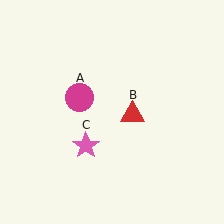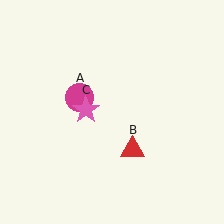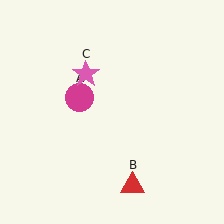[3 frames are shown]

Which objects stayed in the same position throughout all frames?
Magenta circle (object A) remained stationary.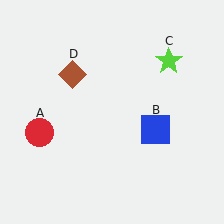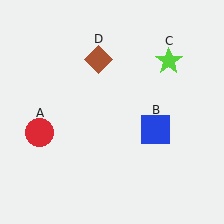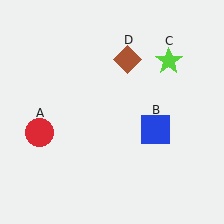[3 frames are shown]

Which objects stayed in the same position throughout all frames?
Red circle (object A) and blue square (object B) and lime star (object C) remained stationary.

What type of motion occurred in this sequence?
The brown diamond (object D) rotated clockwise around the center of the scene.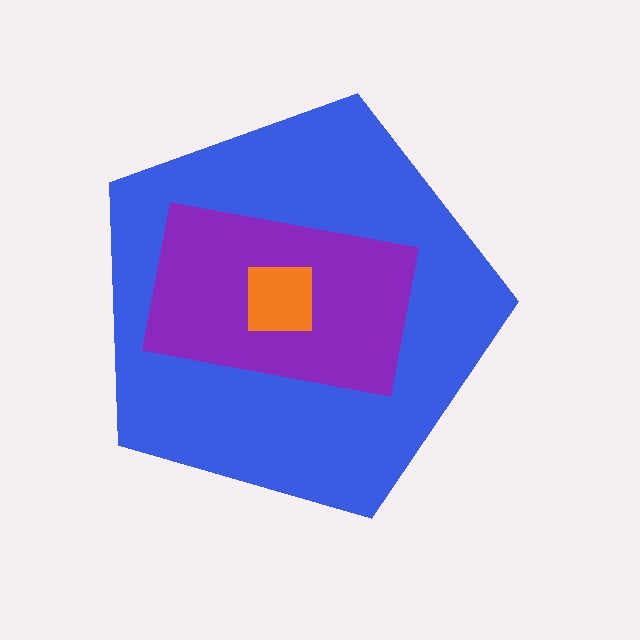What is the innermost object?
The orange square.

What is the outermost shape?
The blue pentagon.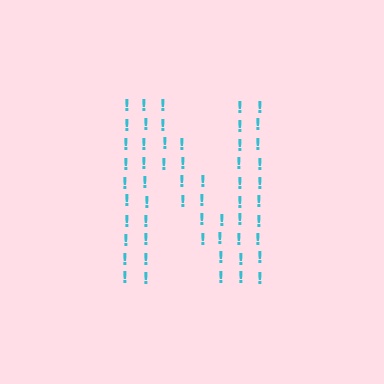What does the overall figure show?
The overall figure shows the letter N.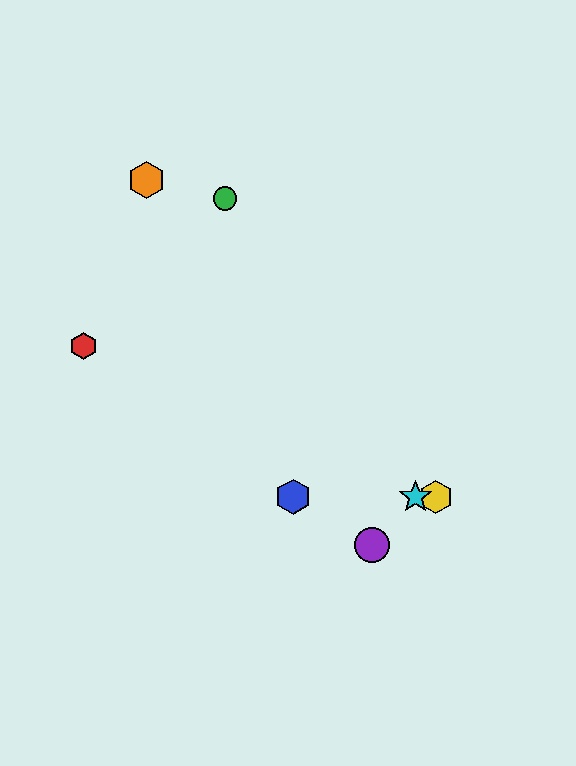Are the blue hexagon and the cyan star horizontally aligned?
Yes, both are at y≈497.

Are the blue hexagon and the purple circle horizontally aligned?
No, the blue hexagon is at y≈497 and the purple circle is at y≈545.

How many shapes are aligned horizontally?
3 shapes (the blue hexagon, the yellow hexagon, the cyan star) are aligned horizontally.